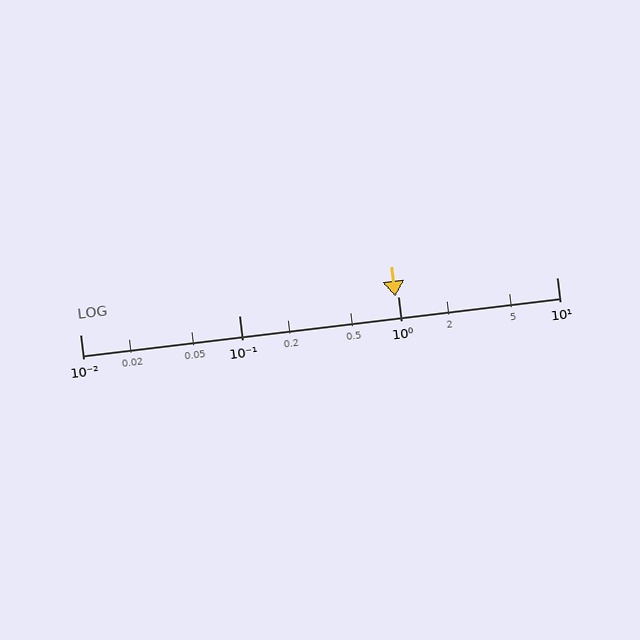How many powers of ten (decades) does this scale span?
The scale spans 3 decades, from 0.01 to 10.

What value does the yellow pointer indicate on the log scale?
The pointer indicates approximately 0.97.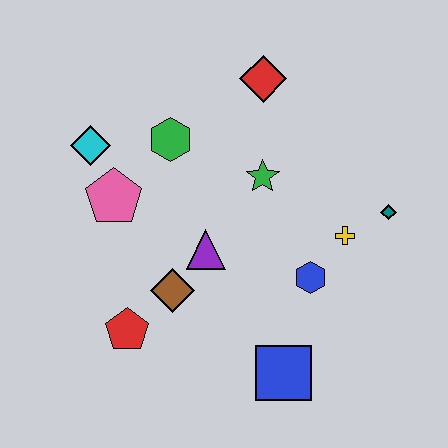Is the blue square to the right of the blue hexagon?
No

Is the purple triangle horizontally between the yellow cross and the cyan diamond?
Yes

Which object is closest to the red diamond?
The green star is closest to the red diamond.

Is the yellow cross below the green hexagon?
Yes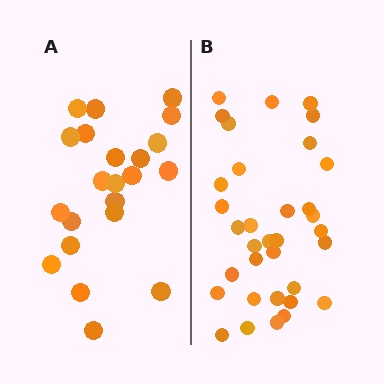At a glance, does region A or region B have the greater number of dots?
Region B (the right region) has more dots.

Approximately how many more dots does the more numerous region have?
Region B has roughly 12 or so more dots than region A.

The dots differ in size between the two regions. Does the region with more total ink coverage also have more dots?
No. Region A has more total ink coverage because its dots are larger, but region B actually contains more individual dots. Total area can be misleading — the number of items is what matters here.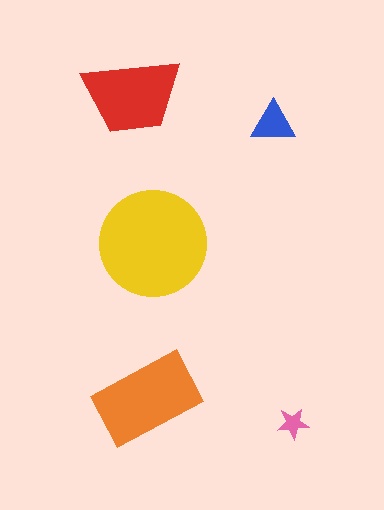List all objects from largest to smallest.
The yellow circle, the orange rectangle, the red trapezoid, the blue triangle, the pink star.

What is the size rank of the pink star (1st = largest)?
5th.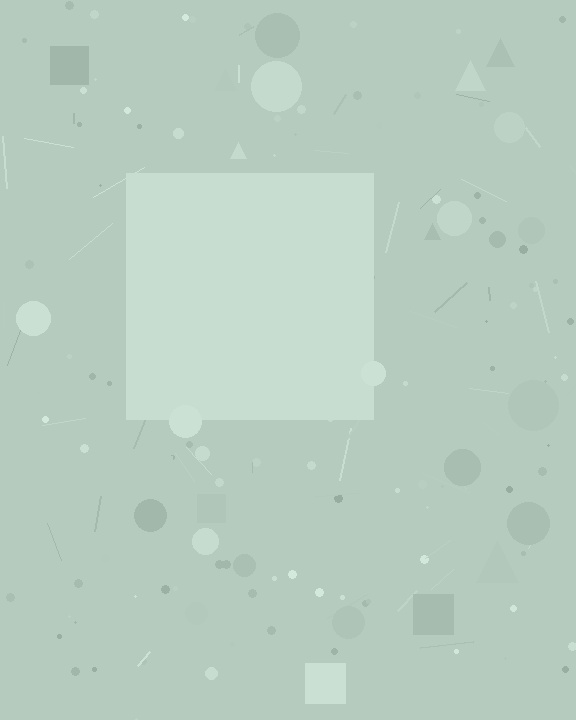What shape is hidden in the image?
A square is hidden in the image.